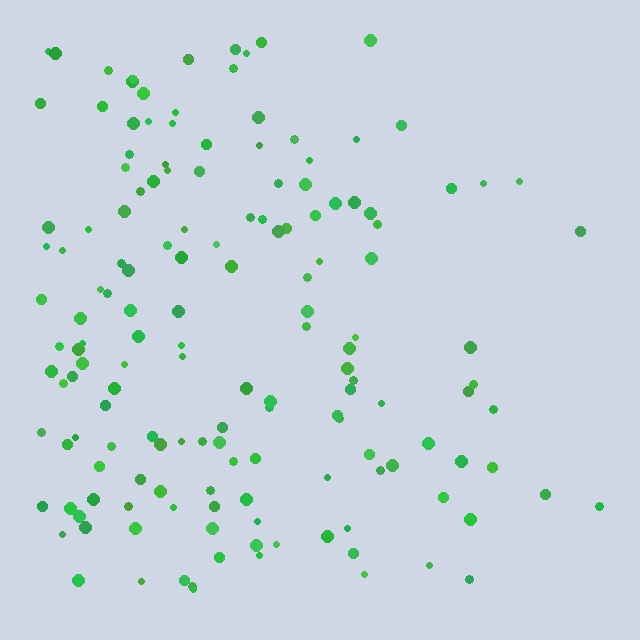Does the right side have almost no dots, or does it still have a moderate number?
Still a moderate number, just noticeably fewer than the left.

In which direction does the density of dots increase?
From right to left, with the left side densest.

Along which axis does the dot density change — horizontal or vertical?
Horizontal.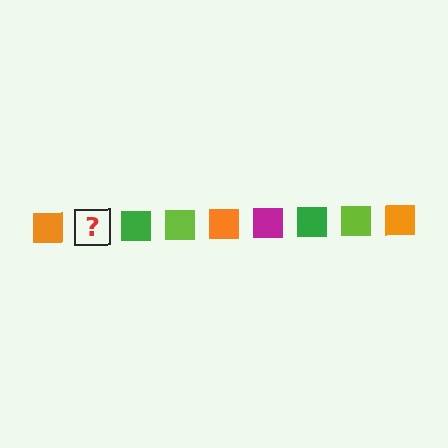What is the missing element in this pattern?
The missing element is a magenta square.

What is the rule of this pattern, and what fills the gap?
The rule is that the pattern cycles through orange, magenta, green, lime squares. The gap should be filled with a magenta square.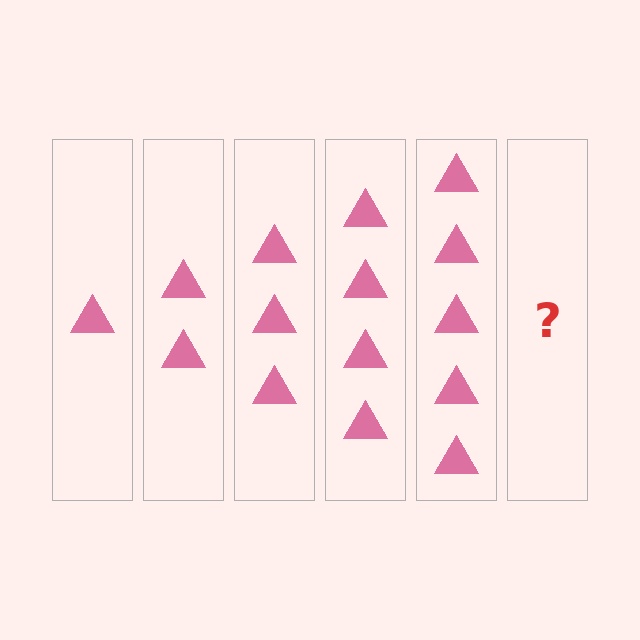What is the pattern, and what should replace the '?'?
The pattern is that each step adds one more triangle. The '?' should be 6 triangles.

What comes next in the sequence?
The next element should be 6 triangles.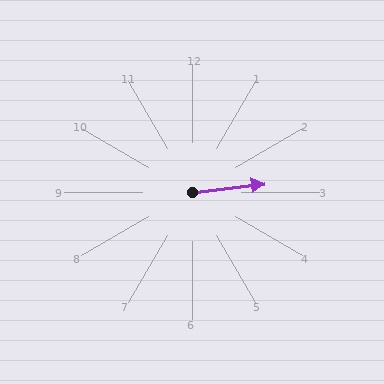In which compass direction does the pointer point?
East.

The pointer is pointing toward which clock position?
Roughly 3 o'clock.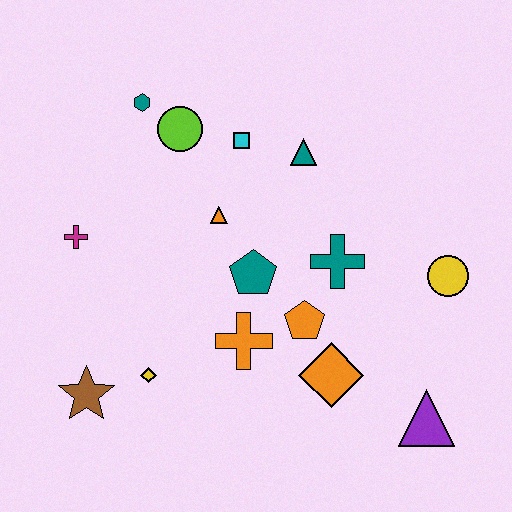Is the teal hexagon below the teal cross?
No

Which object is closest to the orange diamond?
The orange pentagon is closest to the orange diamond.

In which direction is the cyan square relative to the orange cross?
The cyan square is above the orange cross.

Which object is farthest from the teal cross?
The brown star is farthest from the teal cross.